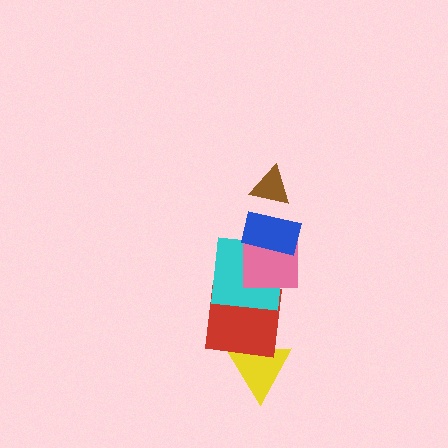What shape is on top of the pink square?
The blue rectangle is on top of the pink square.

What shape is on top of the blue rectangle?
The brown triangle is on top of the blue rectangle.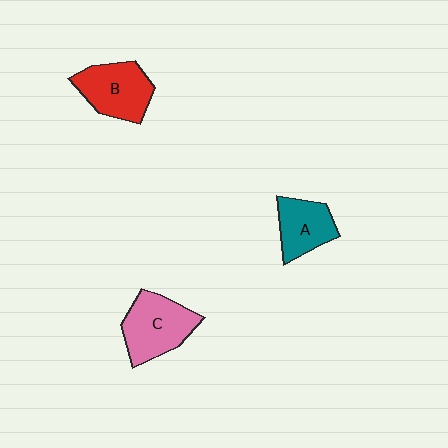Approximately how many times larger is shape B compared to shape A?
Approximately 1.3 times.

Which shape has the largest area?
Shape C (pink).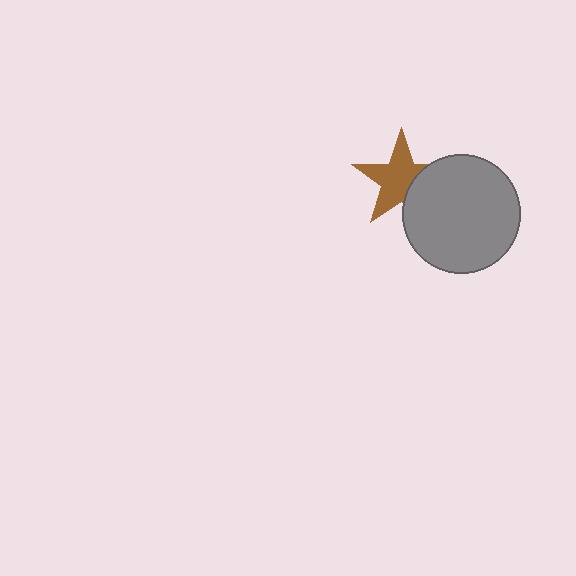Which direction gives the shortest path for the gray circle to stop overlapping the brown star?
Moving right gives the shortest separation.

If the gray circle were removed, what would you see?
You would see the complete brown star.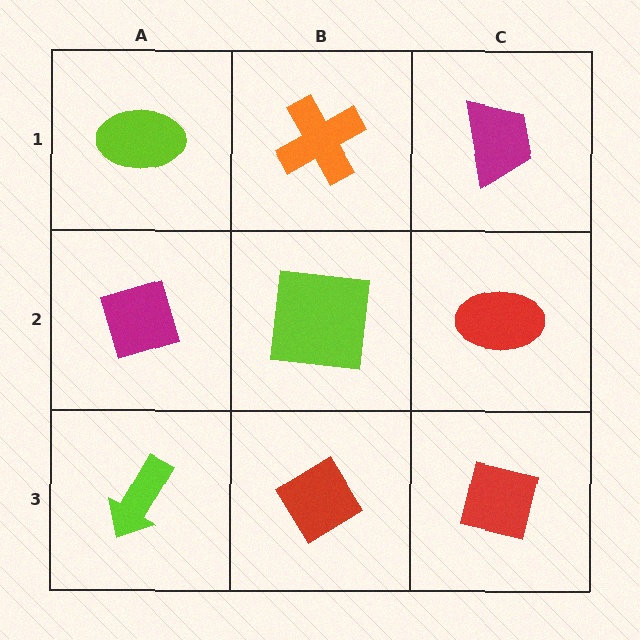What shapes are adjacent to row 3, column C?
A red ellipse (row 2, column C), a red diamond (row 3, column B).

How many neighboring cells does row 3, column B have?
3.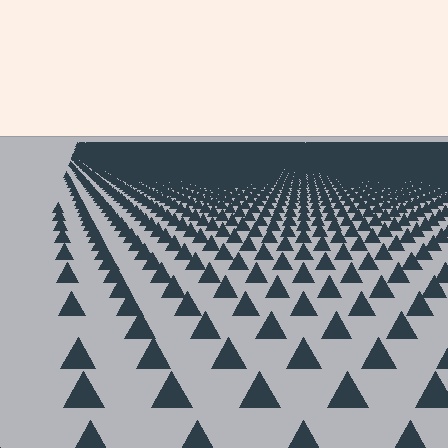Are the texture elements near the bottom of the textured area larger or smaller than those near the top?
Larger. Near the bottom, elements are closer to the viewer and appear at a bigger on-screen size.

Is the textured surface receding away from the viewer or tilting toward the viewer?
The surface is receding away from the viewer. Texture elements get smaller and denser toward the top.